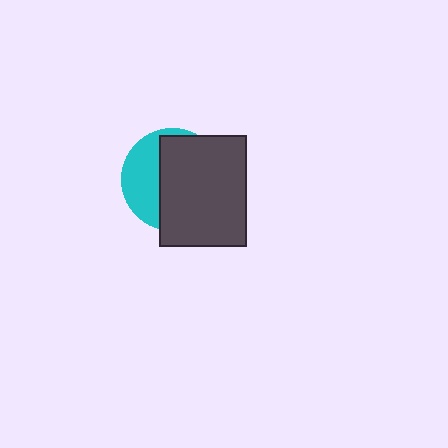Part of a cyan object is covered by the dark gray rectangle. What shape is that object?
It is a circle.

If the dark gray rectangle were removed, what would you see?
You would see the complete cyan circle.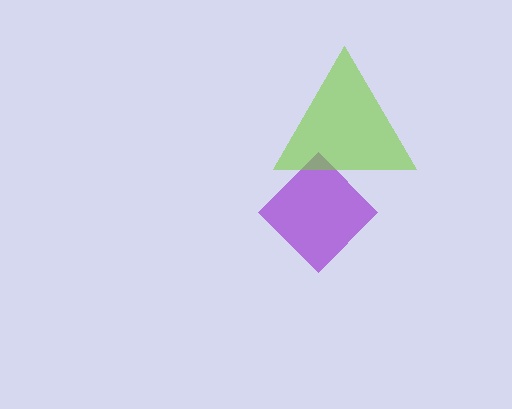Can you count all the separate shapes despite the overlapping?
Yes, there are 2 separate shapes.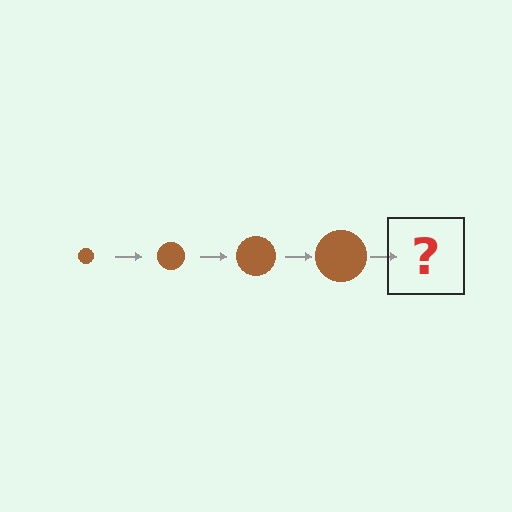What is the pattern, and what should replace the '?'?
The pattern is that the circle gets progressively larger each step. The '?' should be a brown circle, larger than the previous one.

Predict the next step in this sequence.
The next step is a brown circle, larger than the previous one.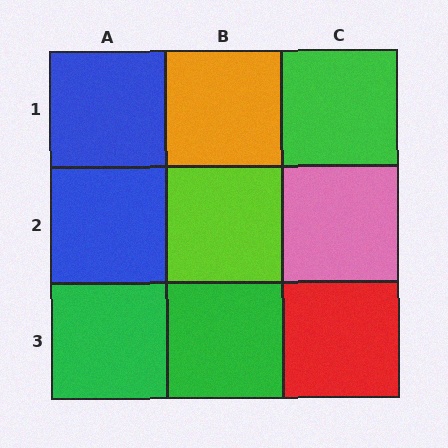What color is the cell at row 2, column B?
Lime.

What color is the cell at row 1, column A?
Blue.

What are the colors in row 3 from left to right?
Green, green, red.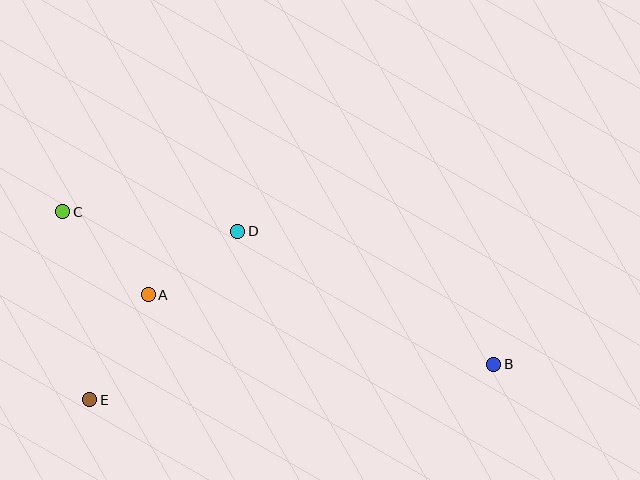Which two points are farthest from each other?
Points B and C are farthest from each other.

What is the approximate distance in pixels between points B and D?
The distance between B and D is approximately 288 pixels.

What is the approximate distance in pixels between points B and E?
The distance between B and E is approximately 405 pixels.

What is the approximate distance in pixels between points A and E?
The distance between A and E is approximately 121 pixels.